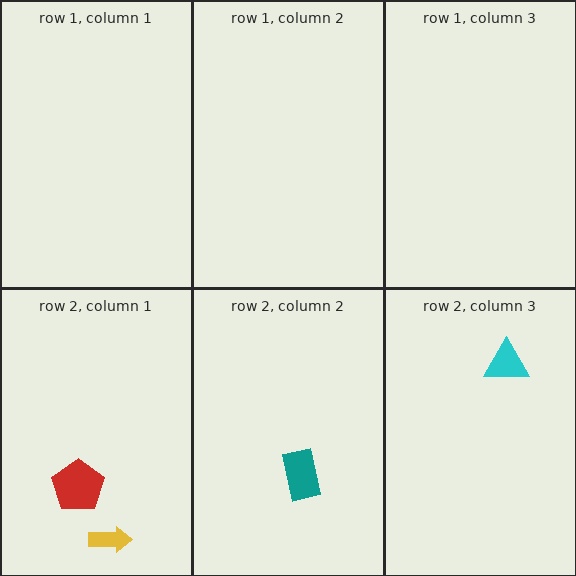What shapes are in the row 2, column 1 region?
The red pentagon, the yellow arrow.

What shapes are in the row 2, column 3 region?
The cyan triangle.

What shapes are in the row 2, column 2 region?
The teal rectangle.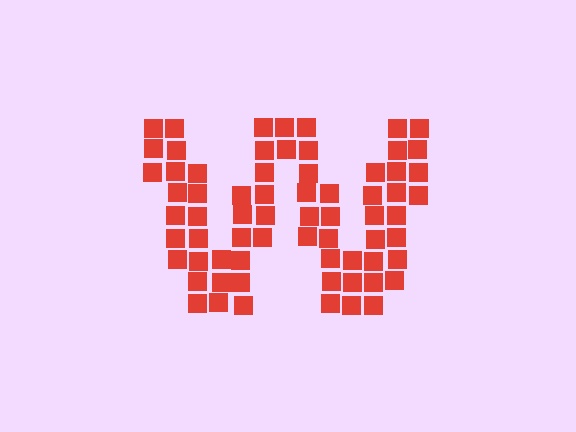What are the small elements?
The small elements are squares.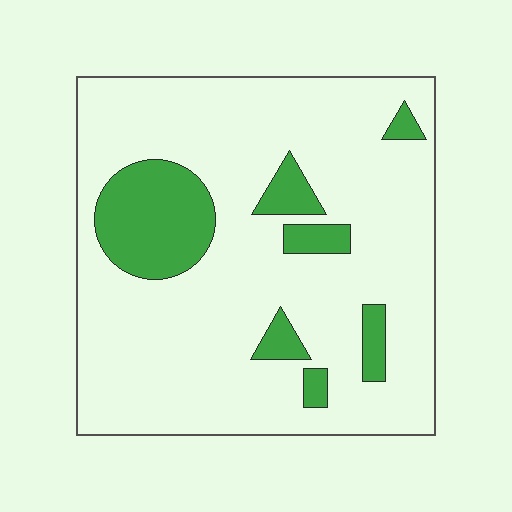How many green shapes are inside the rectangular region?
7.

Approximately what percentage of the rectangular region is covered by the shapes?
Approximately 15%.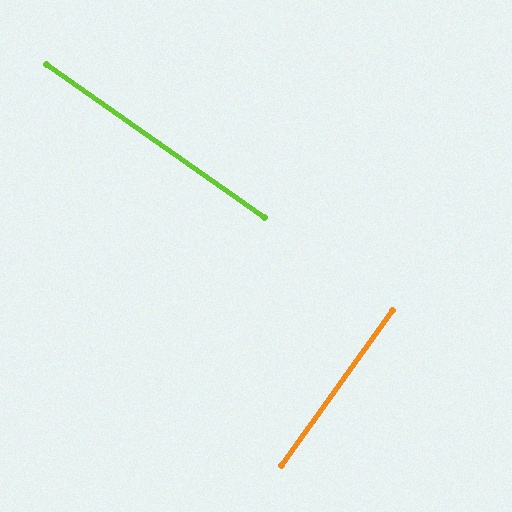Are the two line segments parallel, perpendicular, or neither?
Perpendicular — they meet at approximately 89°.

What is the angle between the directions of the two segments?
Approximately 89 degrees.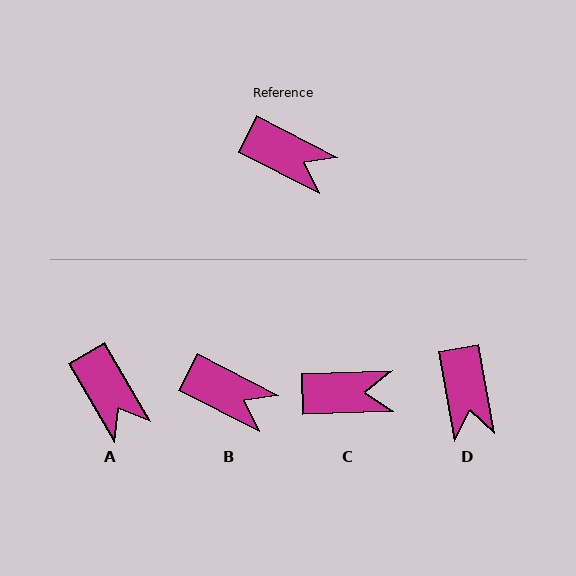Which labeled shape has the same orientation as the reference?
B.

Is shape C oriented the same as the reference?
No, it is off by about 29 degrees.